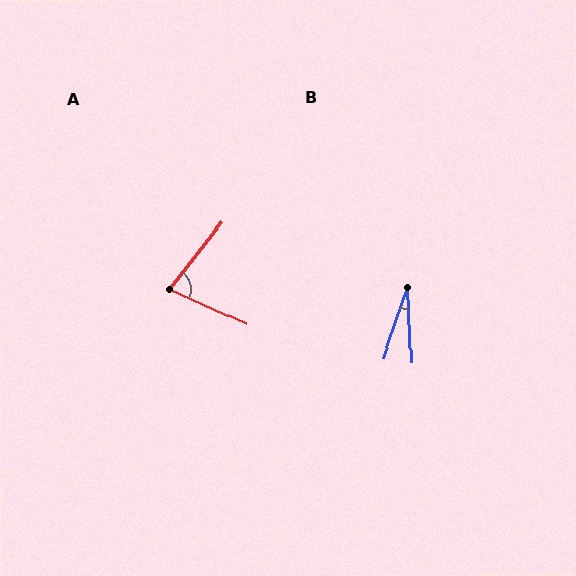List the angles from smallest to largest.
B (22°), A (76°).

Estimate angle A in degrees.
Approximately 76 degrees.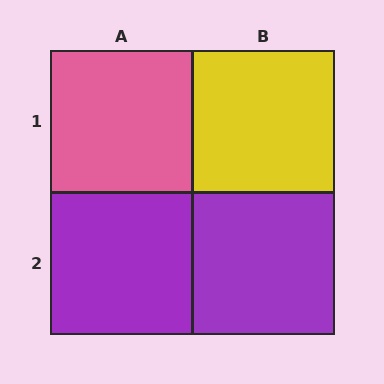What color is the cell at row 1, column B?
Yellow.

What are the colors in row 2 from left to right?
Purple, purple.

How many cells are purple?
2 cells are purple.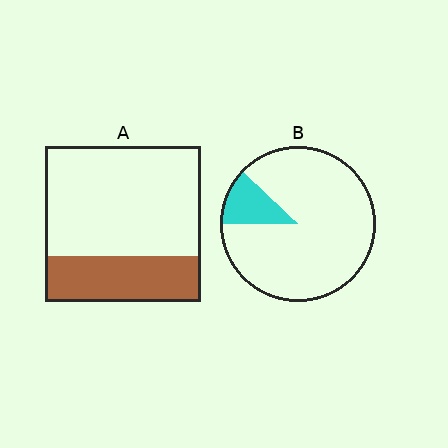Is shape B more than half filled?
No.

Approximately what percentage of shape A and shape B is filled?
A is approximately 30% and B is approximately 10%.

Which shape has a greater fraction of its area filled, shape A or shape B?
Shape A.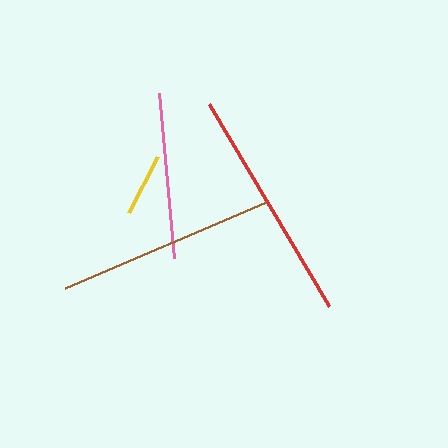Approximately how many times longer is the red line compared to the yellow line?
The red line is approximately 3.8 times the length of the yellow line.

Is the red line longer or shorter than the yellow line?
The red line is longer than the yellow line.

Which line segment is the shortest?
The yellow line is the shortest at approximately 63 pixels.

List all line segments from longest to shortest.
From longest to shortest: red, brown, pink, yellow.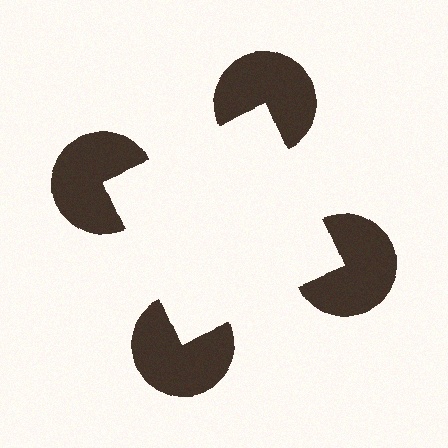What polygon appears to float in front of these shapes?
An illusory square — its edges are inferred from the aligned wedge cuts in the pac-man discs, not physically drawn.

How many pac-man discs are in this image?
There are 4 — one at each vertex of the illusory square.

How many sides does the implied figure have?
4 sides.